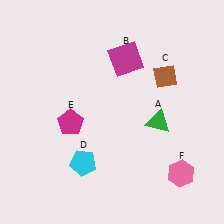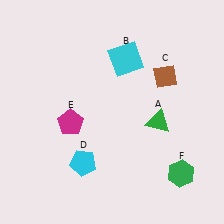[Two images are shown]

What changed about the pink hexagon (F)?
In Image 1, F is pink. In Image 2, it changed to green.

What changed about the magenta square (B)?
In Image 1, B is magenta. In Image 2, it changed to cyan.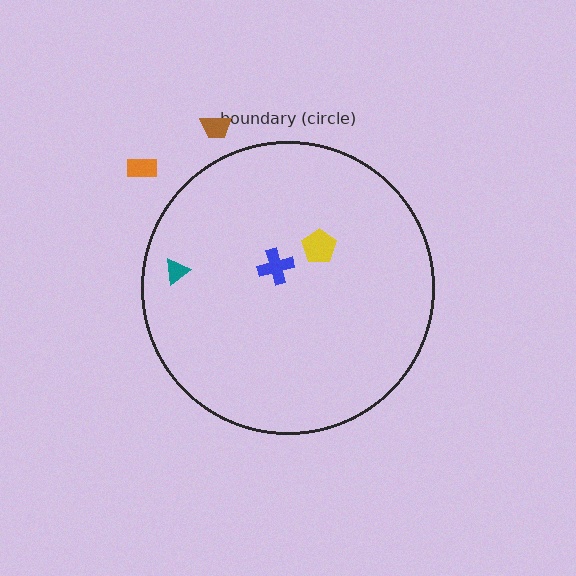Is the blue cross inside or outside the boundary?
Inside.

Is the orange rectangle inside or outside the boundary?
Outside.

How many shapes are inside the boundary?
3 inside, 2 outside.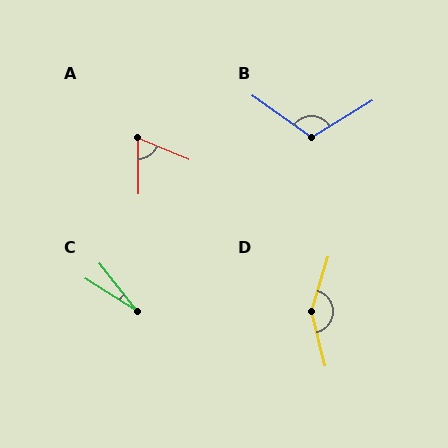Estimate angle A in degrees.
Approximately 67 degrees.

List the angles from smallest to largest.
C (19°), A (67°), B (113°), D (149°).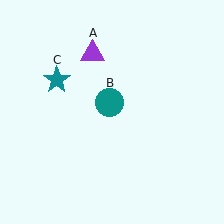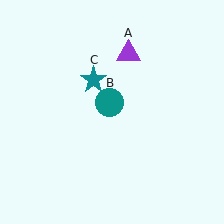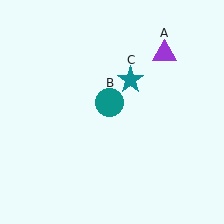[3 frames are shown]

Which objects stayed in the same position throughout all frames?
Teal circle (object B) remained stationary.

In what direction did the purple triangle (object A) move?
The purple triangle (object A) moved right.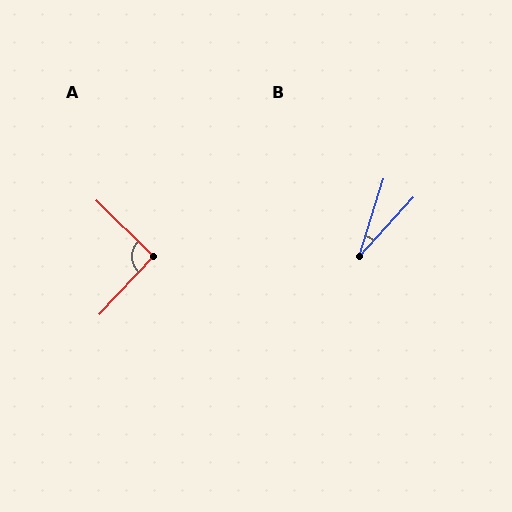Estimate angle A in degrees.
Approximately 91 degrees.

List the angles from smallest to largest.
B (25°), A (91°).